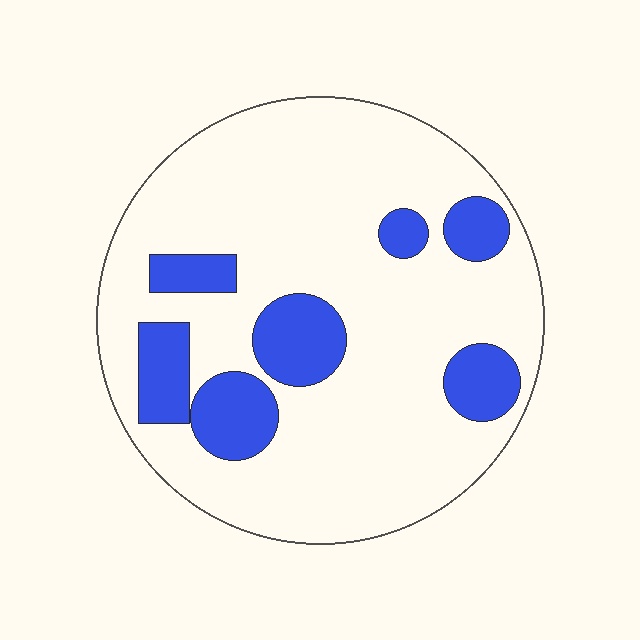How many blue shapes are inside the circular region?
7.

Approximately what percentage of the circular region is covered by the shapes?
Approximately 20%.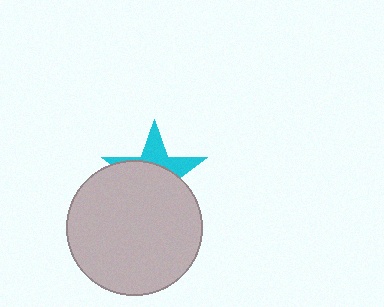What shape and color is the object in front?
The object in front is a light gray circle.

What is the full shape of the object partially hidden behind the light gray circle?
The partially hidden object is a cyan star.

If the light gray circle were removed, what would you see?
You would see the complete cyan star.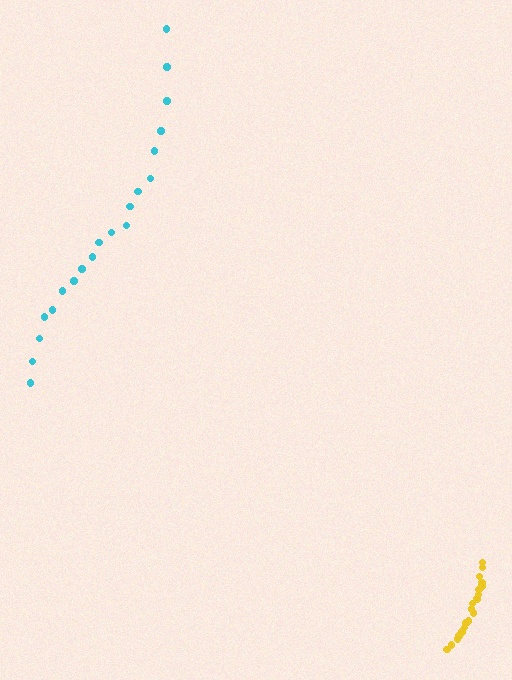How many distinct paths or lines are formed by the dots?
There are 2 distinct paths.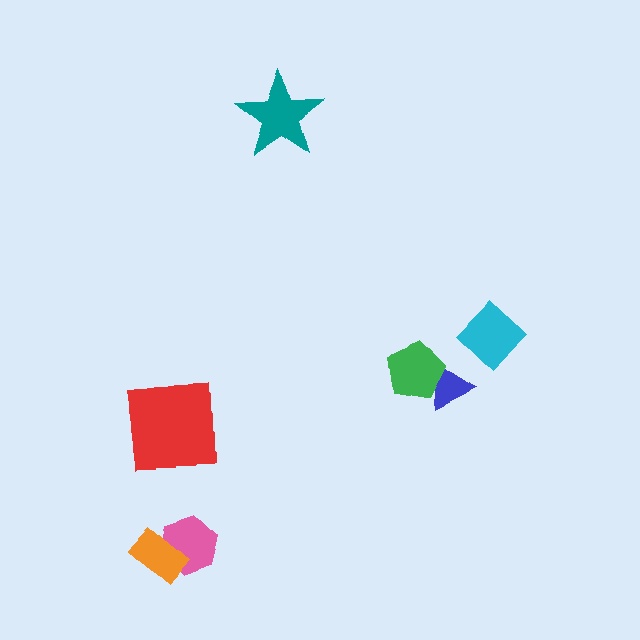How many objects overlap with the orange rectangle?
1 object overlaps with the orange rectangle.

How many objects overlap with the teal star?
0 objects overlap with the teal star.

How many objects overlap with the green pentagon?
1 object overlaps with the green pentagon.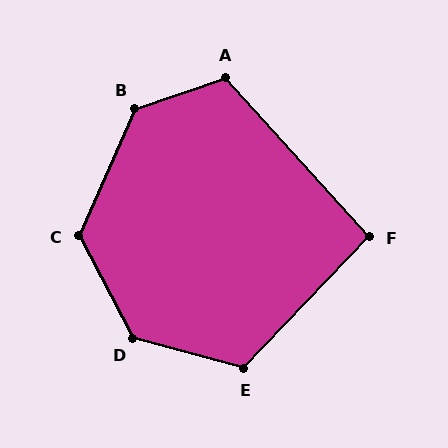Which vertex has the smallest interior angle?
F, at approximately 94 degrees.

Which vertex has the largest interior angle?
D, at approximately 133 degrees.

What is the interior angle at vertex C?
Approximately 128 degrees (obtuse).